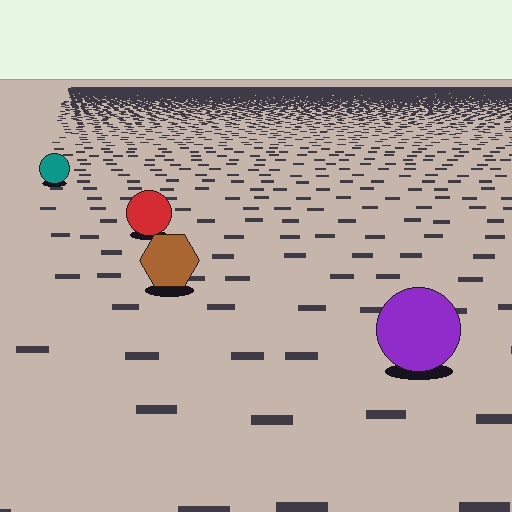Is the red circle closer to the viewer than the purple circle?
No. The purple circle is closer — you can tell from the texture gradient: the ground texture is coarser near it.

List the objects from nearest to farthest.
From nearest to farthest: the purple circle, the brown hexagon, the red circle, the teal circle.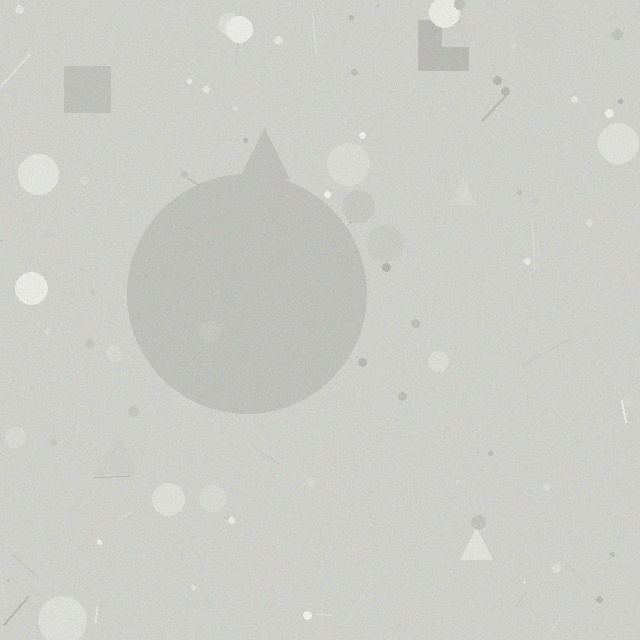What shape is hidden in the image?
A circle is hidden in the image.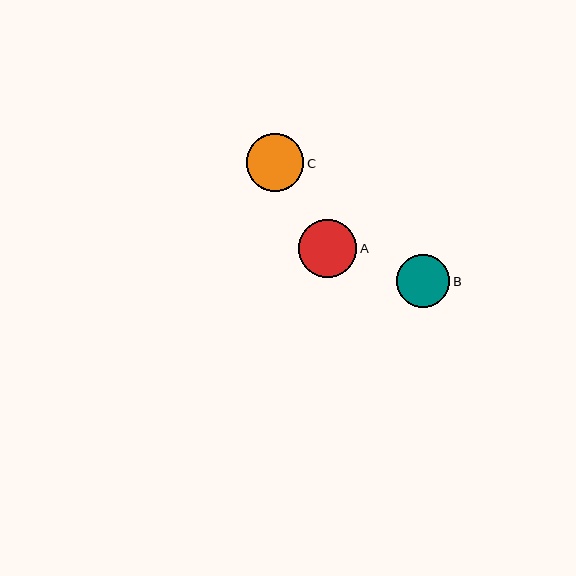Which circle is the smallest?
Circle B is the smallest with a size of approximately 53 pixels.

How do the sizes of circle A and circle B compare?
Circle A and circle B are approximately the same size.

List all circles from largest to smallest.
From largest to smallest: C, A, B.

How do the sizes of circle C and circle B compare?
Circle C and circle B are approximately the same size.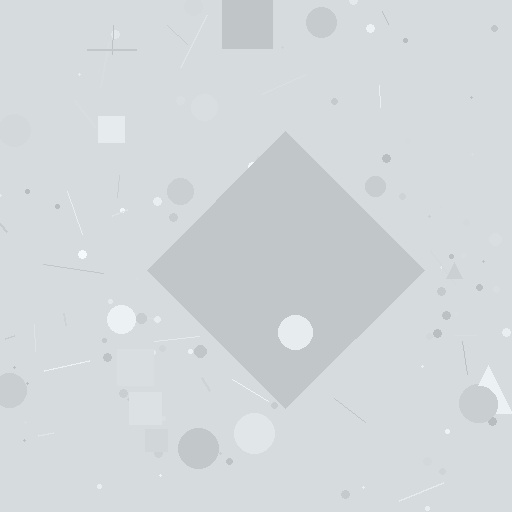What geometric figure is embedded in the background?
A diamond is embedded in the background.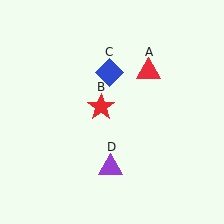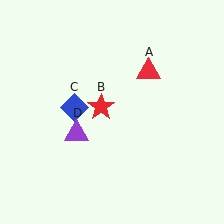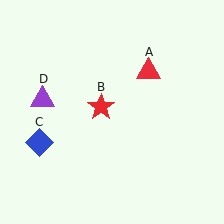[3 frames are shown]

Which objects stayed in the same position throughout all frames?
Red triangle (object A) and red star (object B) remained stationary.